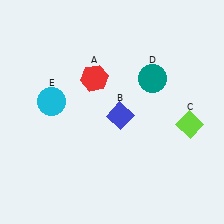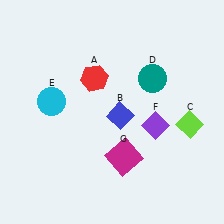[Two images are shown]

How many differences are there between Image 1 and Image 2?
There are 2 differences between the two images.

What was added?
A purple diamond (F), a magenta square (G) were added in Image 2.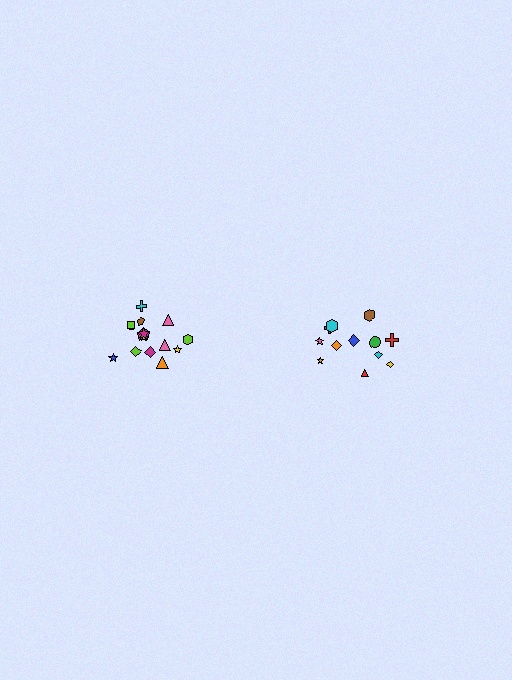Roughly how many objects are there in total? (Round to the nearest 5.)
Roughly 25 objects in total.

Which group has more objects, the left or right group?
The left group.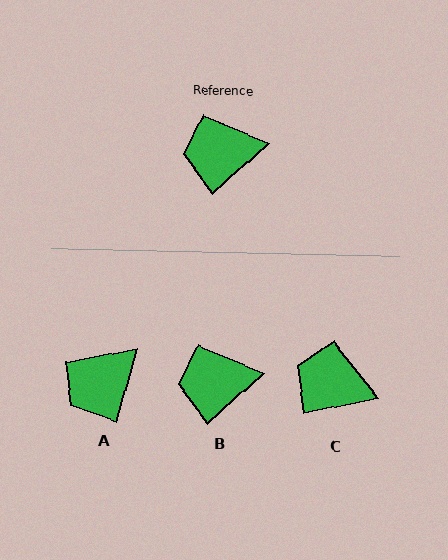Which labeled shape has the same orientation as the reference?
B.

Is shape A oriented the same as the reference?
No, it is off by about 33 degrees.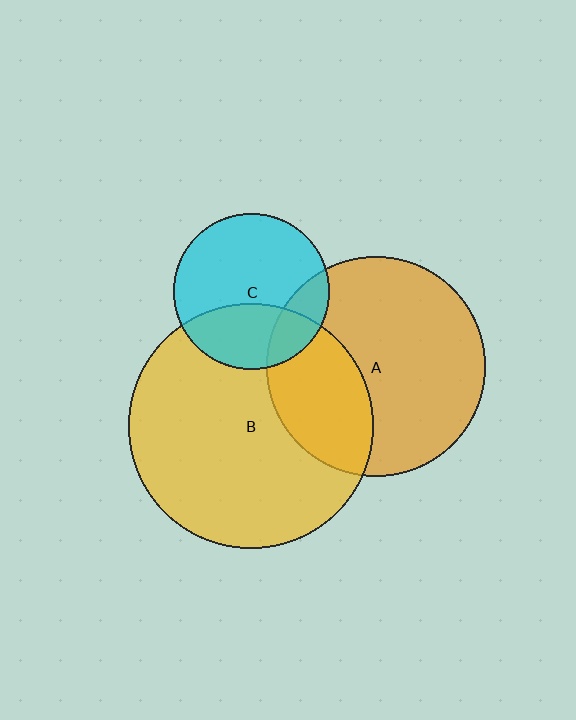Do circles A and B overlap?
Yes.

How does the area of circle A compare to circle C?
Approximately 2.0 times.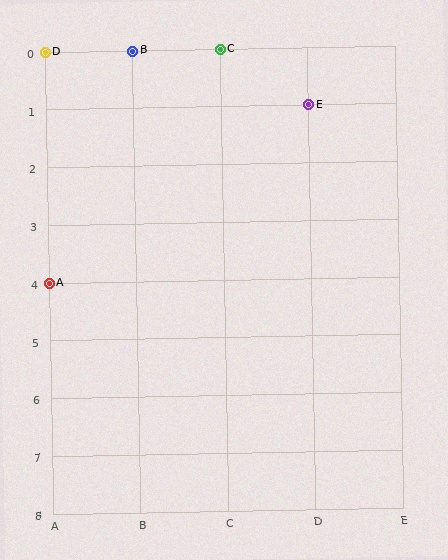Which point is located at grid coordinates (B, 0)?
Point B is at (B, 0).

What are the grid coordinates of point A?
Point A is at grid coordinates (A, 4).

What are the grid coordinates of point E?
Point E is at grid coordinates (D, 1).